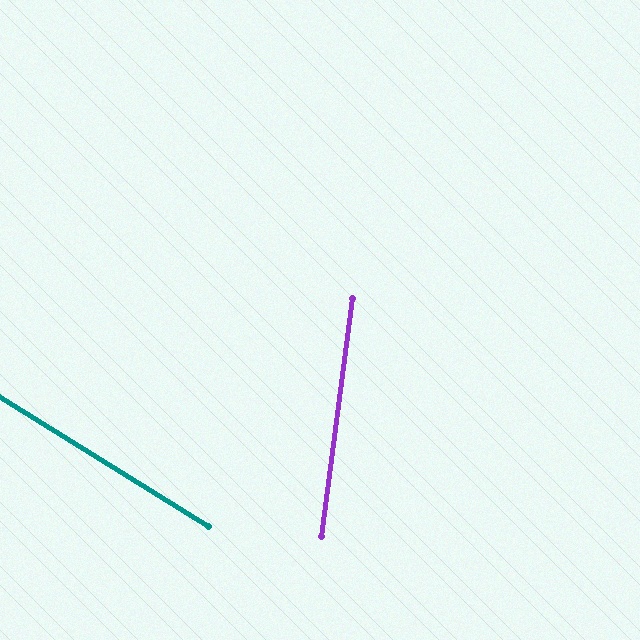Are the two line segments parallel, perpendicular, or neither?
Neither parallel nor perpendicular — they differ by about 66°.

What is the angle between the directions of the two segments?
Approximately 66 degrees.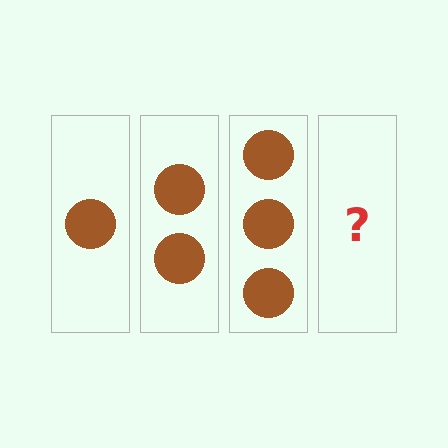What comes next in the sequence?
The next element should be 4 circles.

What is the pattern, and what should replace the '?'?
The pattern is that each step adds one more circle. The '?' should be 4 circles.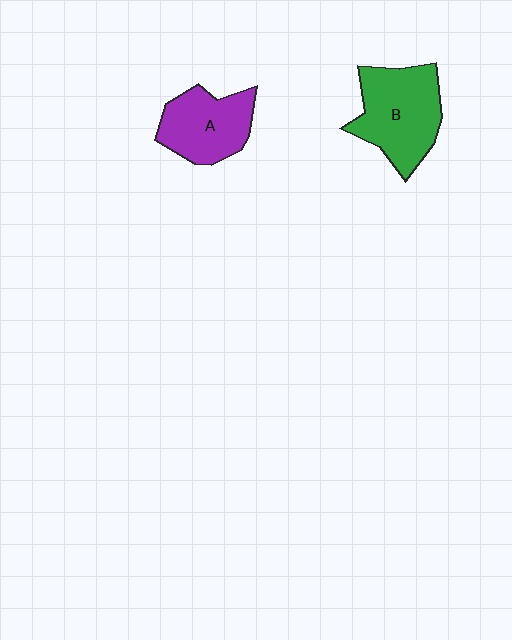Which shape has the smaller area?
Shape A (purple).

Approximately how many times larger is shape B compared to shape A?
Approximately 1.3 times.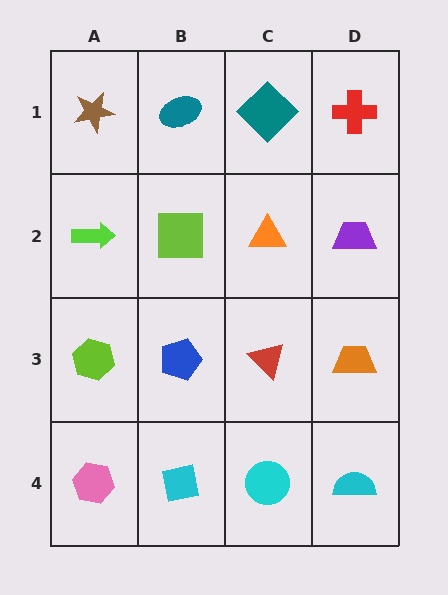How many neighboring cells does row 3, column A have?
3.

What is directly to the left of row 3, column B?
A lime hexagon.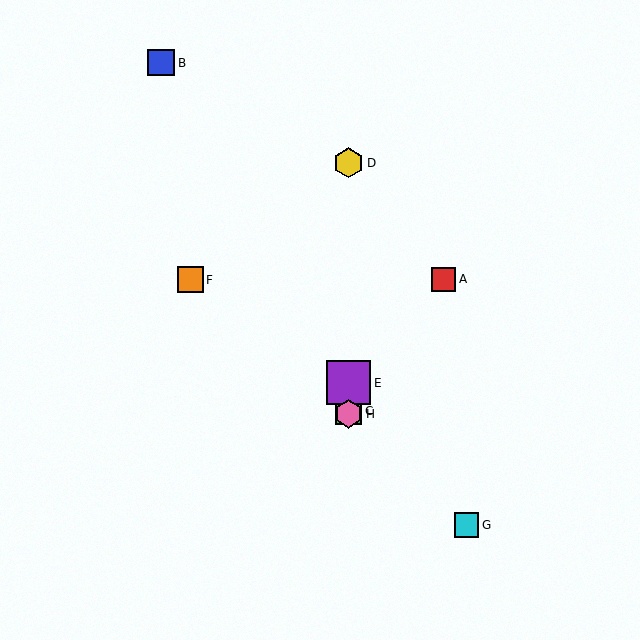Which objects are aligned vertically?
Objects C, D, E, H are aligned vertically.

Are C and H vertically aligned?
Yes, both are at x≈349.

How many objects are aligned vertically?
4 objects (C, D, E, H) are aligned vertically.